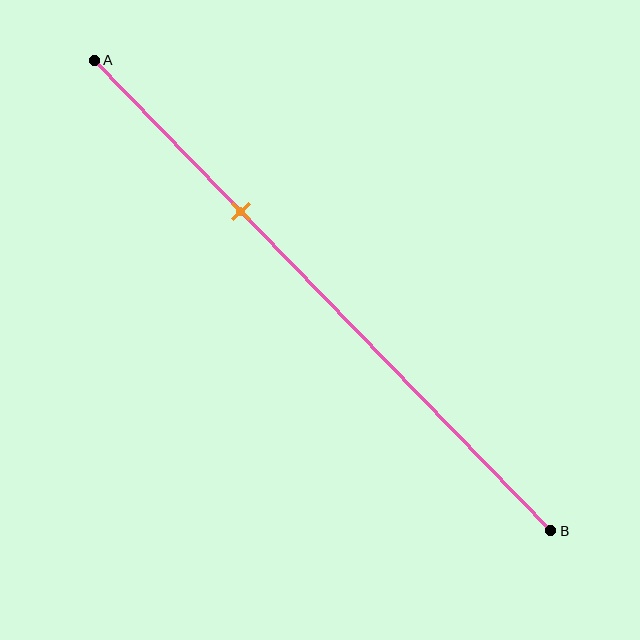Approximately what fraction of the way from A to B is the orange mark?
The orange mark is approximately 30% of the way from A to B.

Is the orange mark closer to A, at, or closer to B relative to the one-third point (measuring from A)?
The orange mark is approximately at the one-third point of segment AB.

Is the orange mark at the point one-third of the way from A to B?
Yes, the mark is approximately at the one-third point.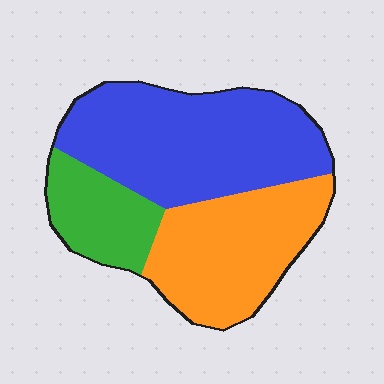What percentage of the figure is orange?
Orange covers 35% of the figure.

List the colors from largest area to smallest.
From largest to smallest: blue, orange, green.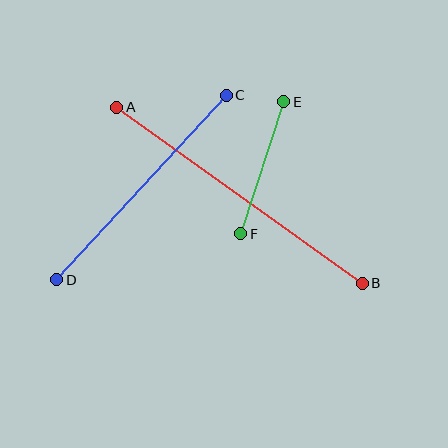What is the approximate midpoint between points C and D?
The midpoint is at approximately (142, 187) pixels.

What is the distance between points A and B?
The distance is approximately 302 pixels.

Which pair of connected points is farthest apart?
Points A and B are farthest apart.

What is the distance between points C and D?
The distance is approximately 250 pixels.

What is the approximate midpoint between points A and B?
The midpoint is at approximately (240, 195) pixels.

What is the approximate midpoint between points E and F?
The midpoint is at approximately (262, 168) pixels.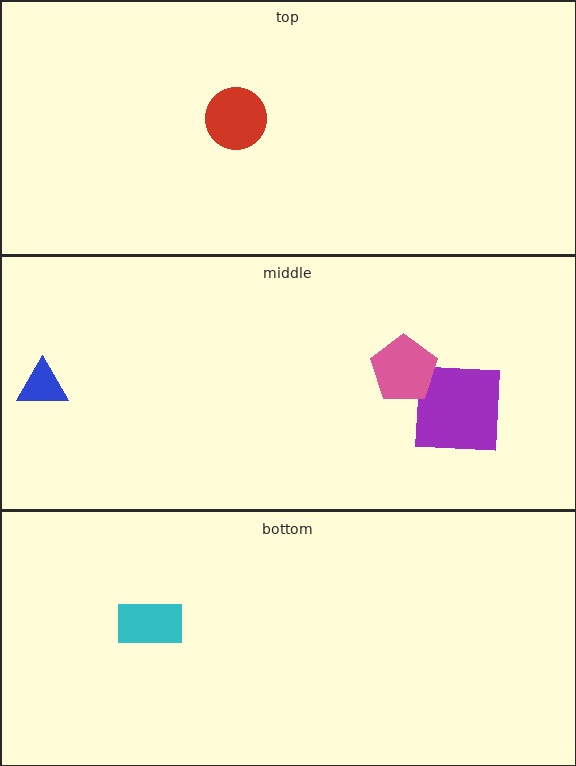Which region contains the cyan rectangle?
The bottom region.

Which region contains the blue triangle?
The middle region.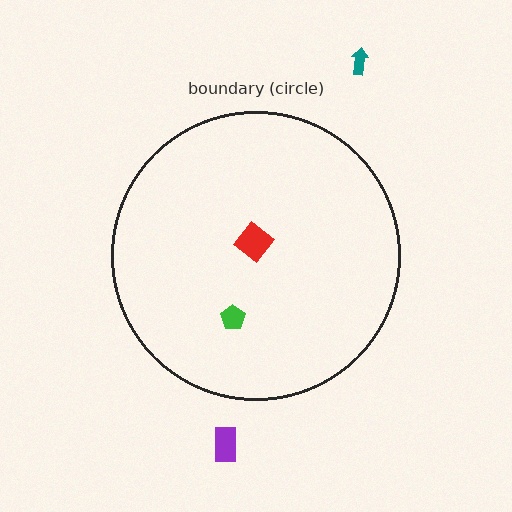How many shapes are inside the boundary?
2 inside, 2 outside.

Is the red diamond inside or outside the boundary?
Inside.